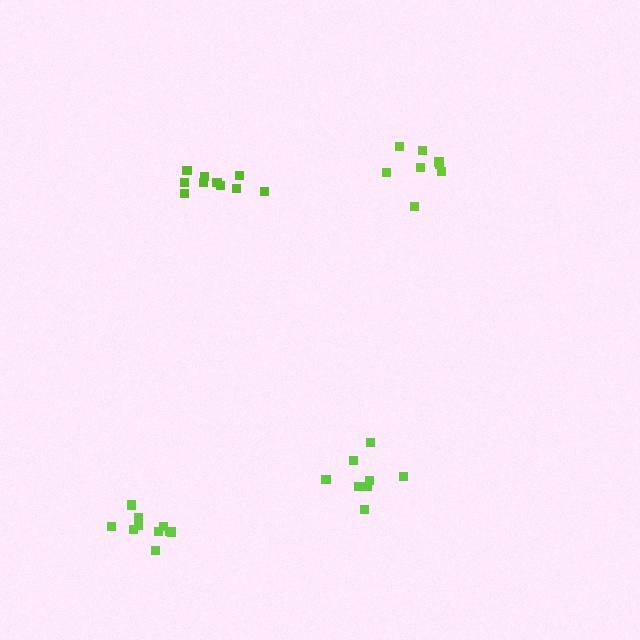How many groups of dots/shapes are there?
There are 4 groups.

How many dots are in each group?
Group 1: 8 dots, Group 2: 8 dots, Group 3: 10 dots, Group 4: 10 dots (36 total).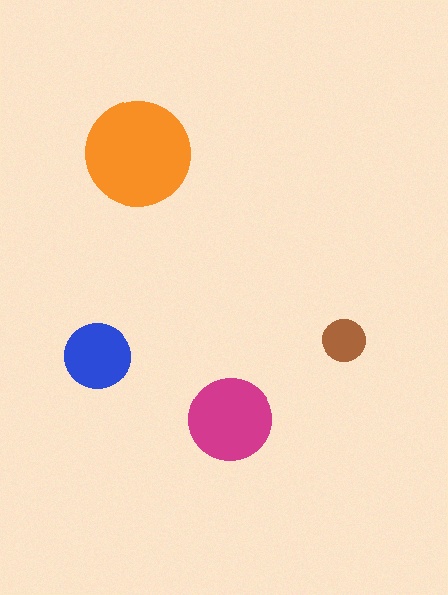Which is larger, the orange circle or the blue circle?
The orange one.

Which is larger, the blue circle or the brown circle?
The blue one.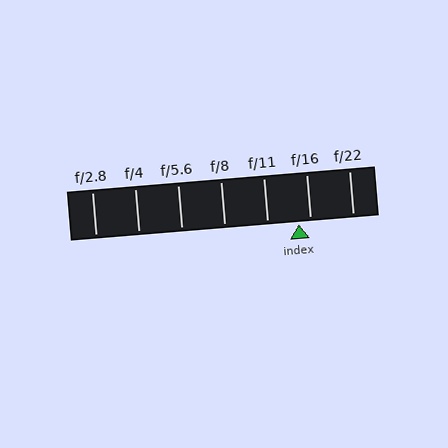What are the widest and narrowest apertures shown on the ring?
The widest aperture shown is f/2.8 and the narrowest is f/22.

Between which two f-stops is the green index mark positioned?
The index mark is between f/11 and f/16.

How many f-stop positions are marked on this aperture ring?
There are 7 f-stop positions marked.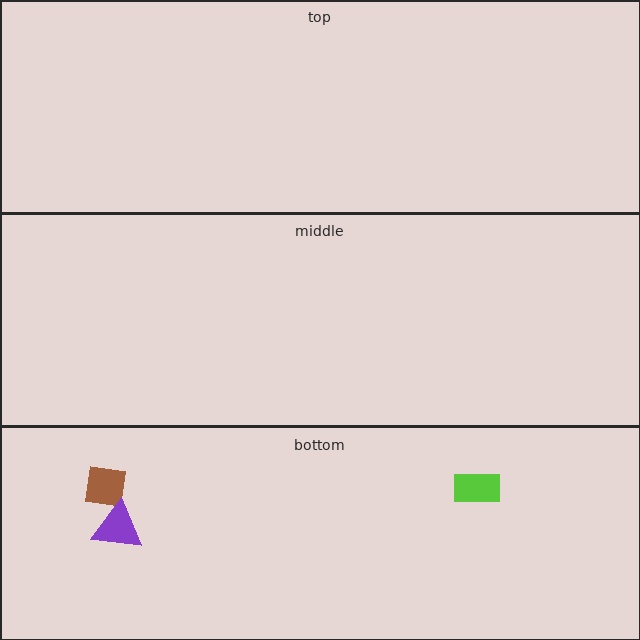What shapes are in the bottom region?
The brown square, the purple triangle, the lime rectangle.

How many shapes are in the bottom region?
3.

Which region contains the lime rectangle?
The bottom region.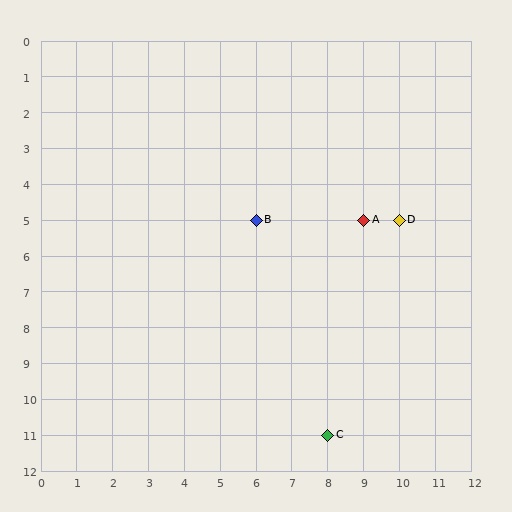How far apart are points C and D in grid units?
Points C and D are 2 columns and 6 rows apart (about 6.3 grid units diagonally).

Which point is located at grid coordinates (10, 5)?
Point D is at (10, 5).